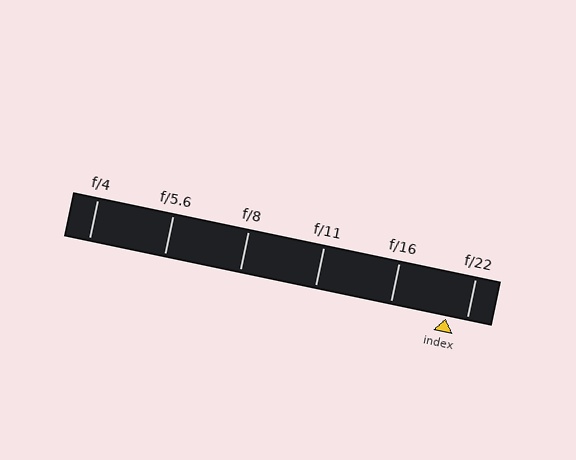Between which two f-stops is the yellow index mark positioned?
The index mark is between f/16 and f/22.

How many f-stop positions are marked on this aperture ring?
There are 6 f-stop positions marked.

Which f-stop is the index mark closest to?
The index mark is closest to f/22.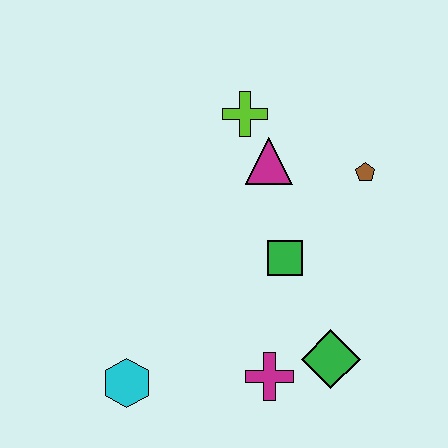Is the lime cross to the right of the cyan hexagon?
Yes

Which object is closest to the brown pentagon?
The magenta triangle is closest to the brown pentagon.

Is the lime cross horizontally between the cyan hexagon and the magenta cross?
Yes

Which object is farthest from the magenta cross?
The lime cross is farthest from the magenta cross.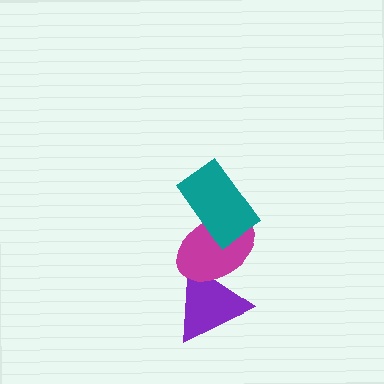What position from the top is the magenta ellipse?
The magenta ellipse is 2nd from the top.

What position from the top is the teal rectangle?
The teal rectangle is 1st from the top.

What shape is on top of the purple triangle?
The magenta ellipse is on top of the purple triangle.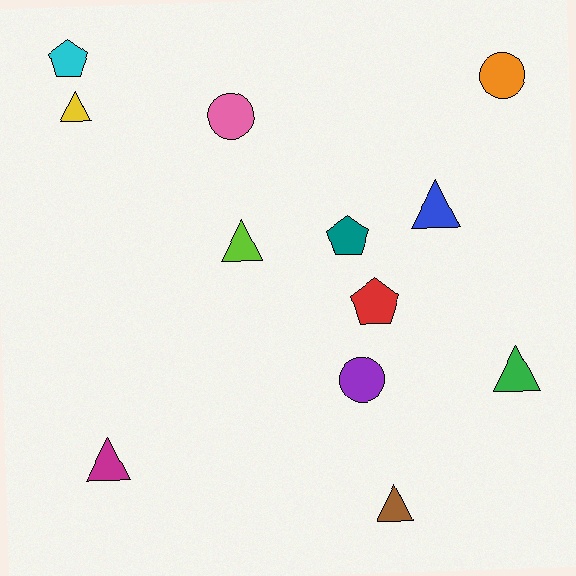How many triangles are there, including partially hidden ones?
There are 6 triangles.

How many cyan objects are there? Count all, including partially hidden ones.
There is 1 cyan object.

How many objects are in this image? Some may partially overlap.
There are 12 objects.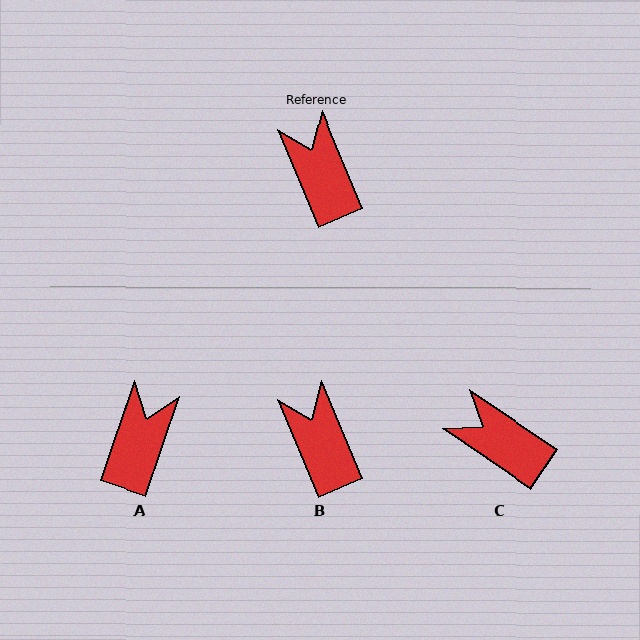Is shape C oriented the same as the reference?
No, it is off by about 33 degrees.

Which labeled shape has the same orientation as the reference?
B.